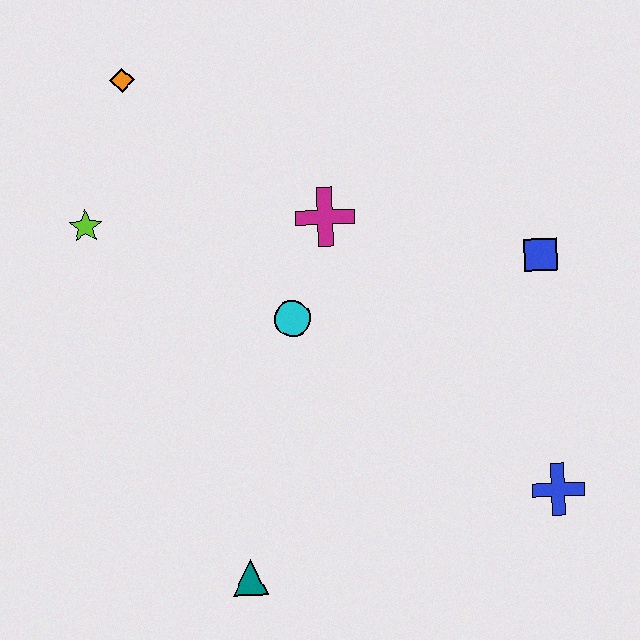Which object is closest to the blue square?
The magenta cross is closest to the blue square.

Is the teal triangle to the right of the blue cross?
No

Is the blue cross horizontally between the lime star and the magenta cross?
No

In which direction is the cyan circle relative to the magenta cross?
The cyan circle is below the magenta cross.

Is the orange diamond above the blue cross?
Yes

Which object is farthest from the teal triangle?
The orange diamond is farthest from the teal triangle.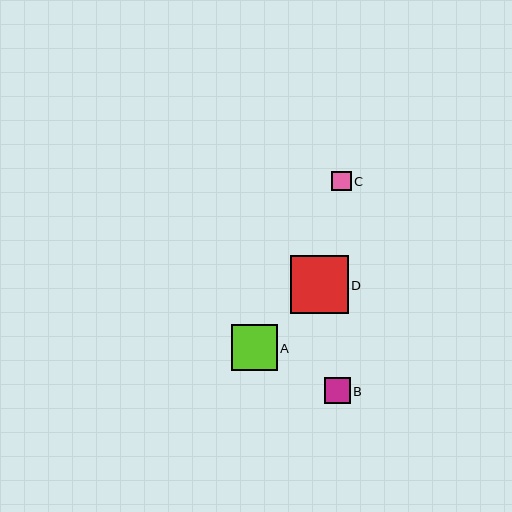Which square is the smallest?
Square C is the smallest with a size of approximately 19 pixels.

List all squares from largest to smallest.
From largest to smallest: D, A, B, C.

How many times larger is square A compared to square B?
Square A is approximately 1.8 times the size of square B.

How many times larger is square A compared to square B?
Square A is approximately 1.8 times the size of square B.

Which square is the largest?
Square D is the largest with a size of approximately 58 pixels.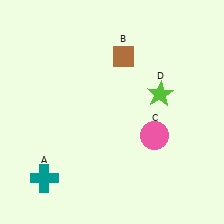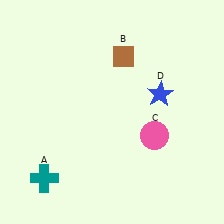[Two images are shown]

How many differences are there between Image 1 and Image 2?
There is 1 difference between the two images.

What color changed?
The star (D) changed from lime in Image 1 to blue in Image 2.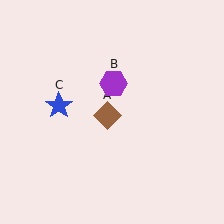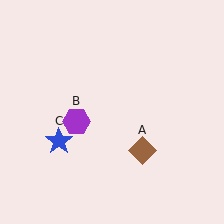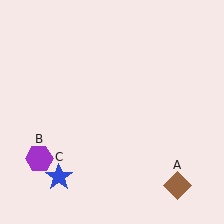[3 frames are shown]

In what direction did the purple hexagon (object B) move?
The purple hexagon (object B) moved down and to the left.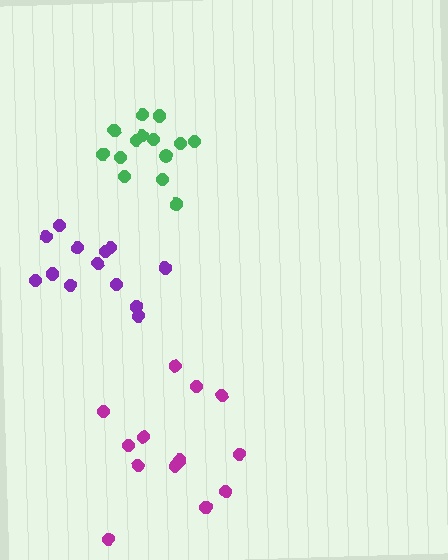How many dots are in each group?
Group 1: 13 dots, Group 2: 13 dots, Group 3: 14 dots (40 total).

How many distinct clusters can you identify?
There are 3 distinct clusters.